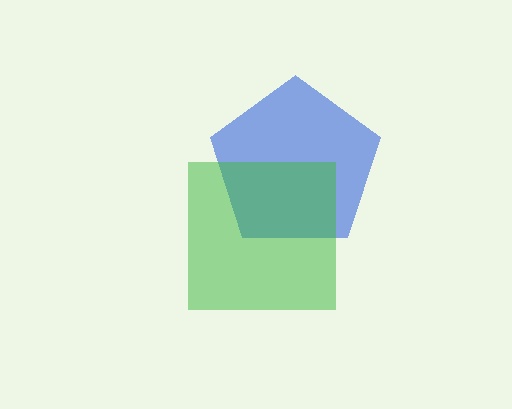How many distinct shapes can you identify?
There are 2 distinct shapes: a blue pentagon, a green square.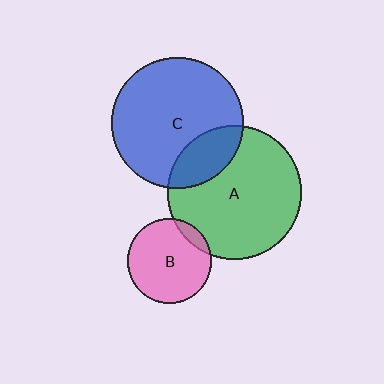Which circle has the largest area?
Circle A (green).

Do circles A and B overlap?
Yes.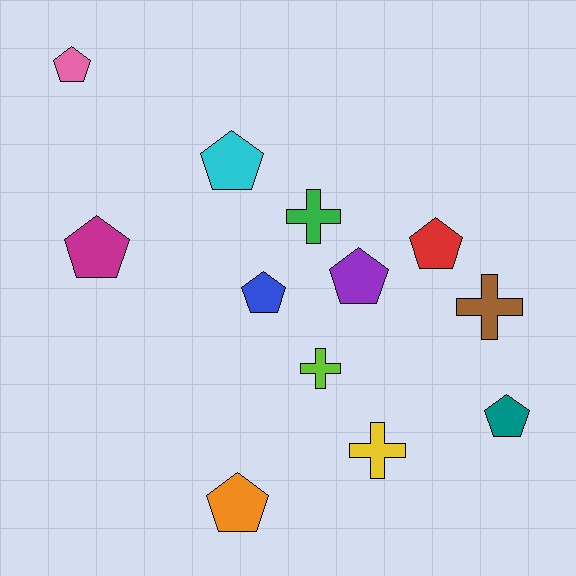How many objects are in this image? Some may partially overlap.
There are 12 objects.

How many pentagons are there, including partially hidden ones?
There are 8 pentagons.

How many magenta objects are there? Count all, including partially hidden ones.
There is 1 magenta object.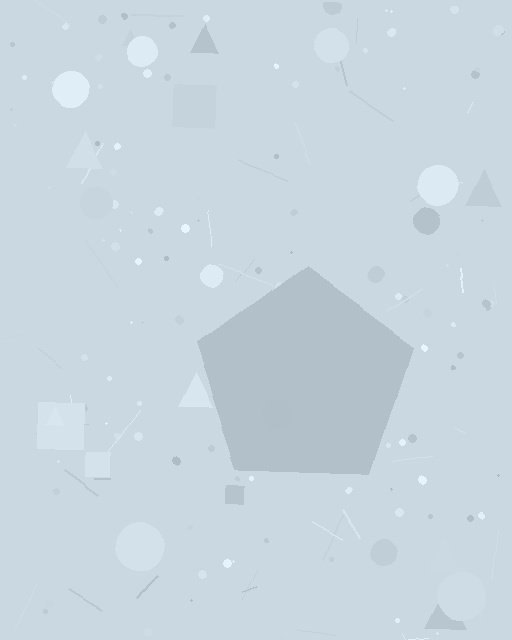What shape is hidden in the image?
A pentagon is hidden in the image.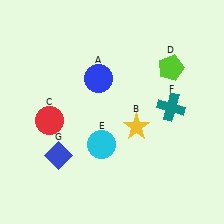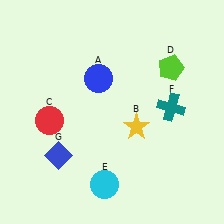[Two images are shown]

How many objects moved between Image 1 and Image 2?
1 object moved between the two images.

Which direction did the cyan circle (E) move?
The cyan circle (E) moved down.